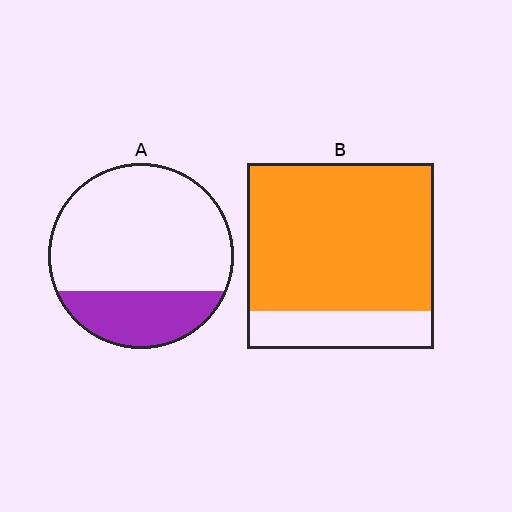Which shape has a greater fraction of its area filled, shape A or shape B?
Shape B.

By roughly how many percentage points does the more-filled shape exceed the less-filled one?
By roughly 55 percentage points (B over A).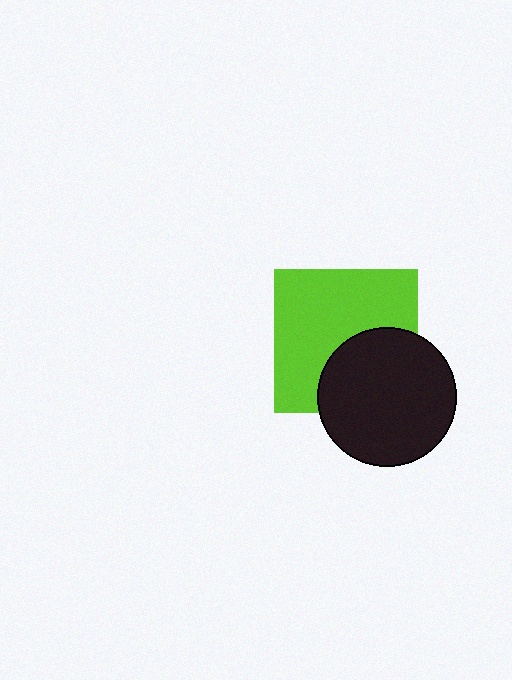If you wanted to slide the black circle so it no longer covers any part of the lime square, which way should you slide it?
Slide it toward the lower-right — that is the most direct way to separate the two shapes.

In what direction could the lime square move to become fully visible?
The lime square could move toward the upper-left. That would shift it out from behind the black circle entirely.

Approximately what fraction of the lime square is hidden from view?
Roughly 36% of the lime square is hidden behind the black circle.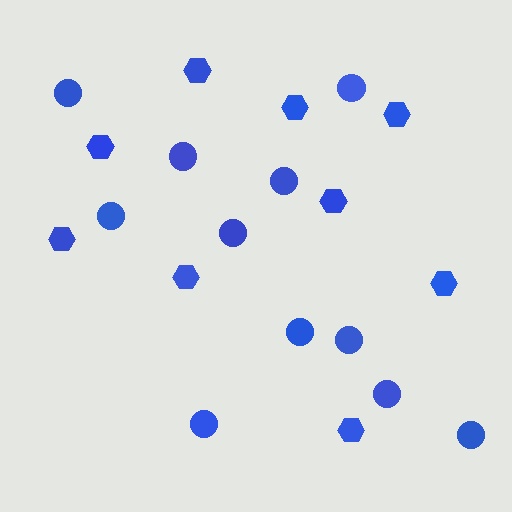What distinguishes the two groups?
There are 2 groups: one group of hexagons (9) and one group of circles (11).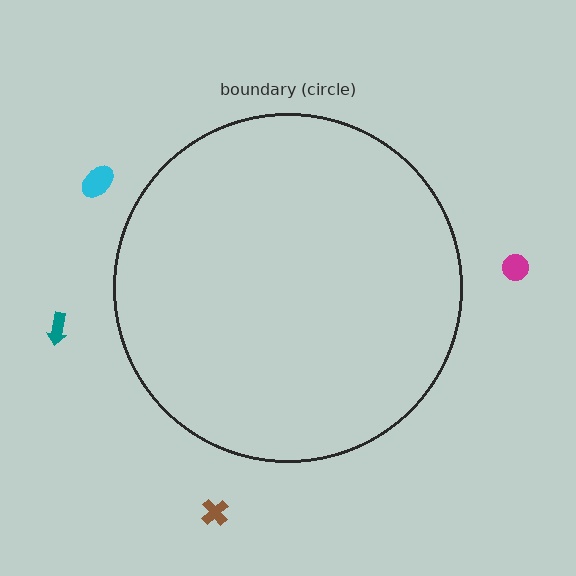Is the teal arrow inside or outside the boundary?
Outside.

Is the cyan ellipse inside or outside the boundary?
Outside.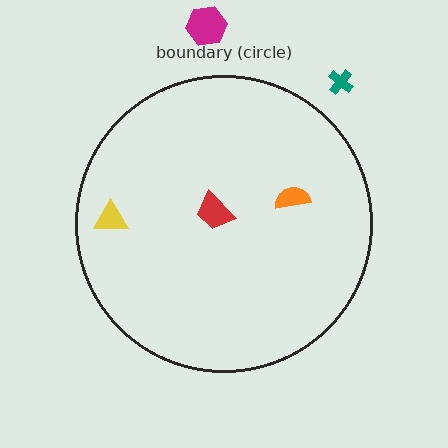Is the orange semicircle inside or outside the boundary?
Inside.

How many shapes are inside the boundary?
3 inside, 2 outside.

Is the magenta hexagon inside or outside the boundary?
Outside.